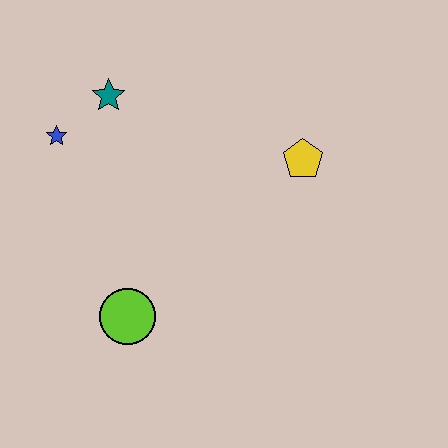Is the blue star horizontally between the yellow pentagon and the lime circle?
No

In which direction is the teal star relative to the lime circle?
The teal star is above the lime circle.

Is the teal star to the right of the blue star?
Yes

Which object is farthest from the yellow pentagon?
The blue star is farthest from the yellow pentagon.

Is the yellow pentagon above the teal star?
No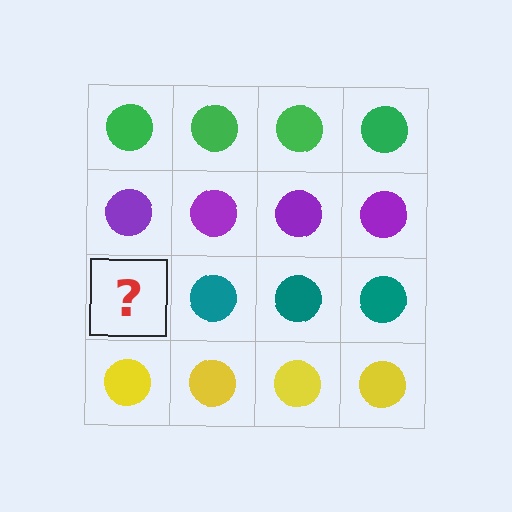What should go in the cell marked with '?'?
The missing cell should contain a teal circle.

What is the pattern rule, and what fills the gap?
The rule is that each row has a consistent color. The gap should be filled with a teal circle.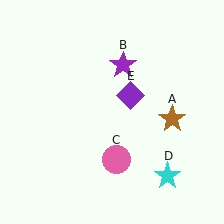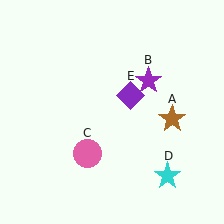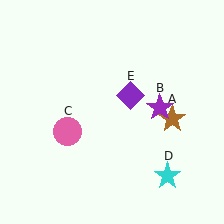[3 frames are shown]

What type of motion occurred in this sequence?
The purple star (object B), pink circle (object C) rotated clockwise around the center of the scene.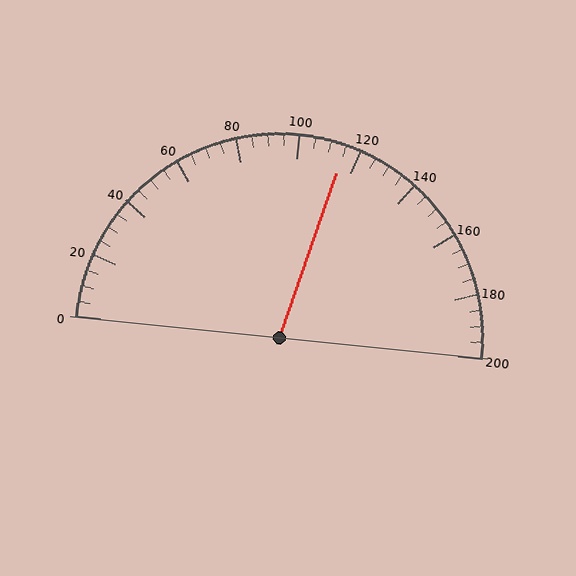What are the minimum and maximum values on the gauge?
The gauge ranges from 0 to 200.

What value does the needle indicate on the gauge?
The needle indicates approximately 115.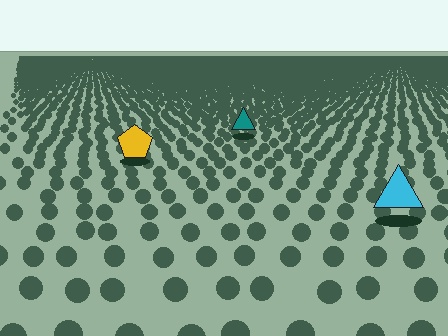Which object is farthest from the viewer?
The teal triangle is farthest from the viewer. It appears smaller and the ground texture around it is denser.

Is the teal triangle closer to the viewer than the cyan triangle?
No. The cyan triangle is closer — you can tell from the texture gradient: the ground texture is coarser near it.